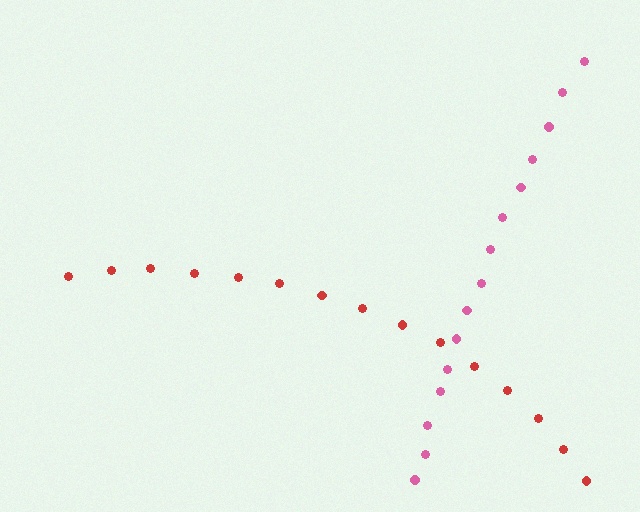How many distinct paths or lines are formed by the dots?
There are 2 distinct paths.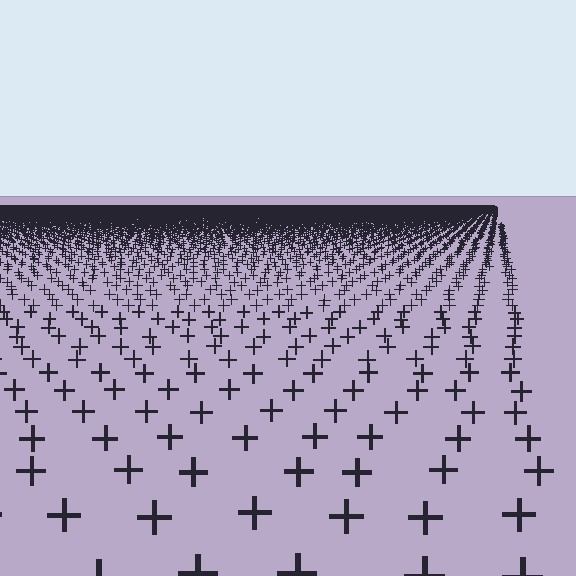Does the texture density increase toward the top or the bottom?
Density increases toward the top.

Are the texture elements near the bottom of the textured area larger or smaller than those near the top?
Larger. Near the bottom, elements are closer to the viewer and appear at a bigger on-screen size.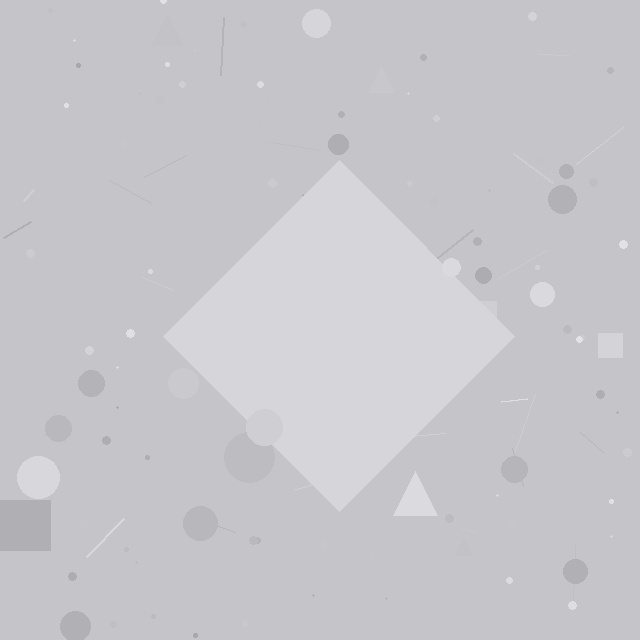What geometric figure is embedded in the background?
A diamond is embedded in the background.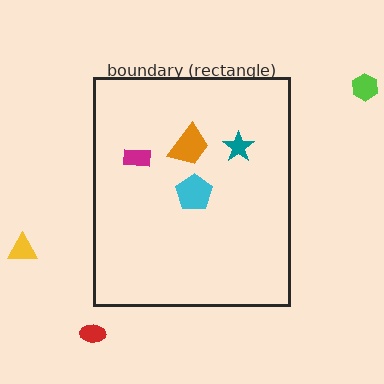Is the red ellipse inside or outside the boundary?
Outside.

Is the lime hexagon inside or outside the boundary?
Outside.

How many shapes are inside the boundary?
4 inside, 3 outside.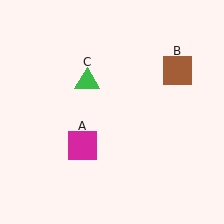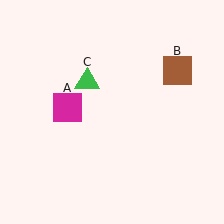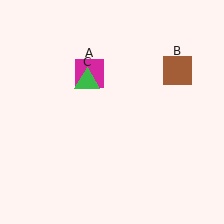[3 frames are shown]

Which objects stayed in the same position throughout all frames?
Brown square (object B) and green triangle (object C) remained stationary.